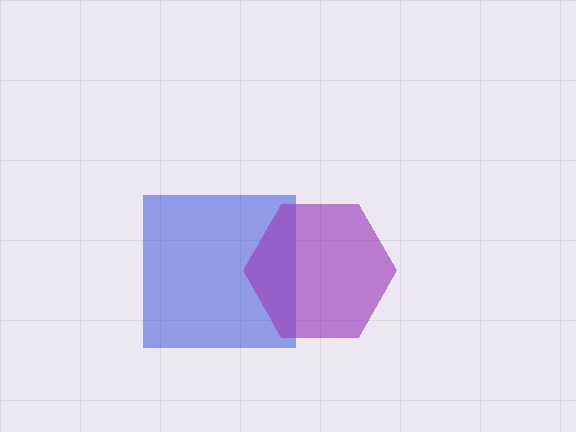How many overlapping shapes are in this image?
There are 2 overlapping shapes in the image.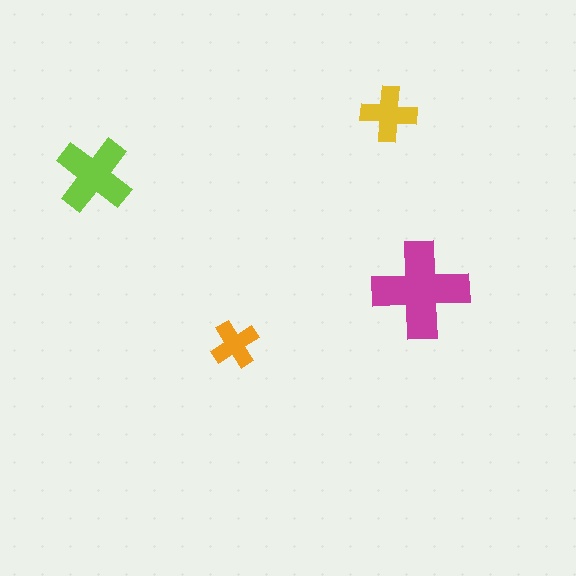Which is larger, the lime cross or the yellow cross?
The lime one.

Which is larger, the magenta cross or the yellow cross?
The magenta one.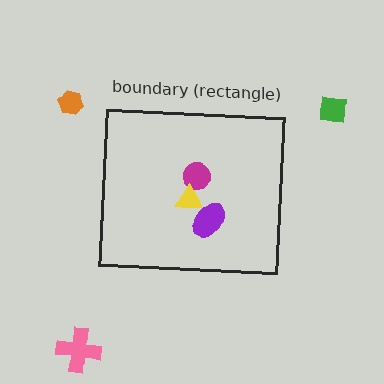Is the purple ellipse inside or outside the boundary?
Inside.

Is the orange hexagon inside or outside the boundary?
Outside.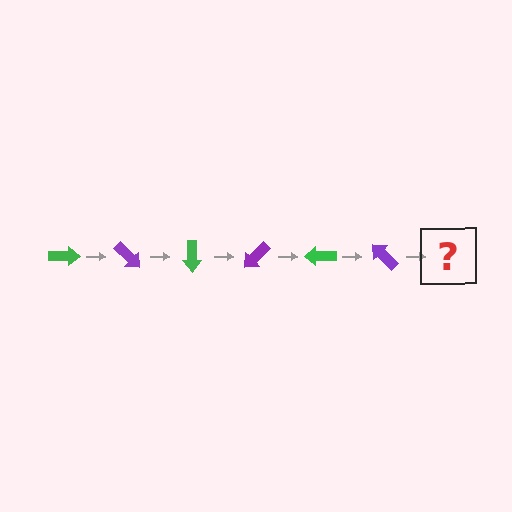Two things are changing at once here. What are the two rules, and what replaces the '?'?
The two rules are that it rotates 45 degrees each step and the color cycles through green and purple. The '?' should be a green arrow, rotated 270 degrees from the start.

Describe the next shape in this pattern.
It should be a green arrow, rotated 270 degrees from the start.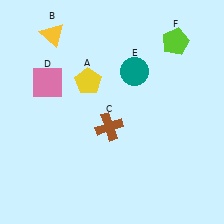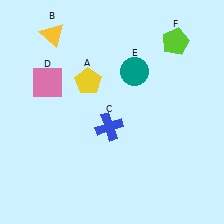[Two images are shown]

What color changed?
The cross (C) changed from brown in Image 1 to blue in Image 2.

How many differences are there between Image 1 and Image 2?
There is 1 difference between the two images.